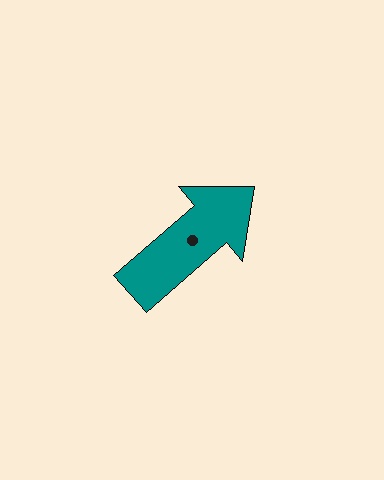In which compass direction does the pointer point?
Northeast.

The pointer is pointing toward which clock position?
Roughly 2 o'clock.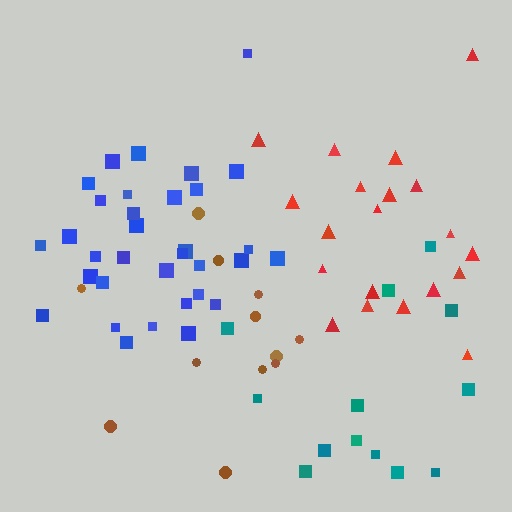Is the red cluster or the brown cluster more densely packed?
Red.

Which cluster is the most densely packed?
Blue.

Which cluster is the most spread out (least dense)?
Teal.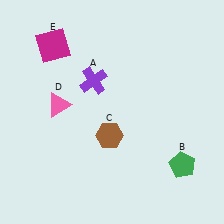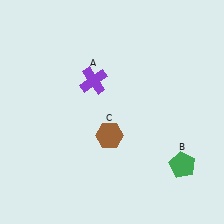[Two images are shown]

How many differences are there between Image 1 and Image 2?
There are 2 differences between the two images.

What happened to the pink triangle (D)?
The pink triangle (D) was removed in Image 2. It was in the top-left area of Image 1.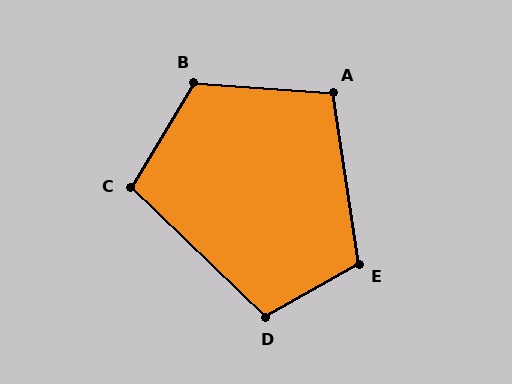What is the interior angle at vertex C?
Approximately 103 degrees (obtuse).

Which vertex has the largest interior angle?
B, at approximately 117 degrees.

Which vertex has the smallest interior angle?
A, at approximately 103 degrees.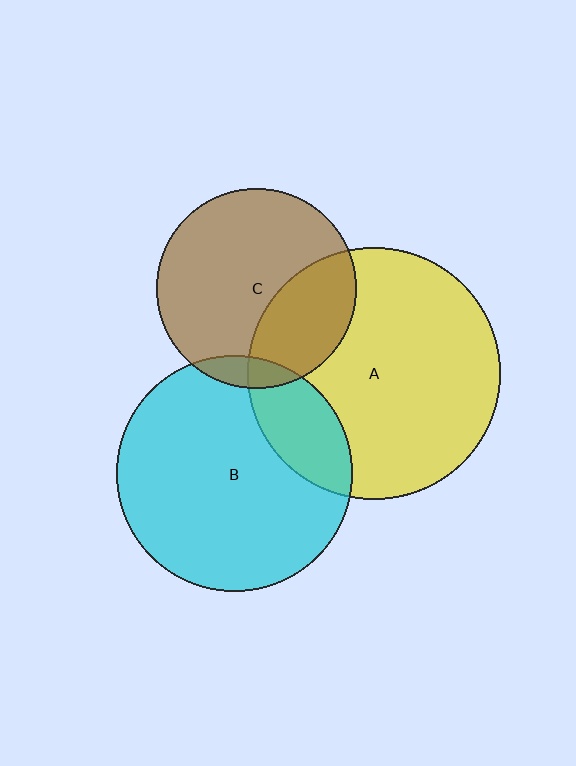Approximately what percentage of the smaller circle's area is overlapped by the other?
Approximately 30%.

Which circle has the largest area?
Circle A (yellow).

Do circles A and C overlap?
Yes.